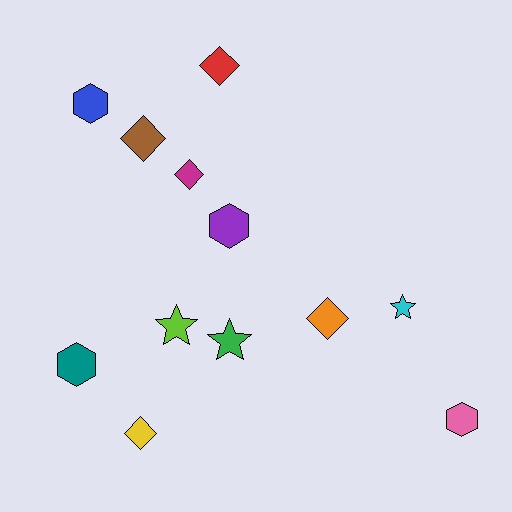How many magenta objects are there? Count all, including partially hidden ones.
There is 1 magenta object.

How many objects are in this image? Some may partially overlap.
There are 12 objects.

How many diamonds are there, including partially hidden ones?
There are 5 diamonds.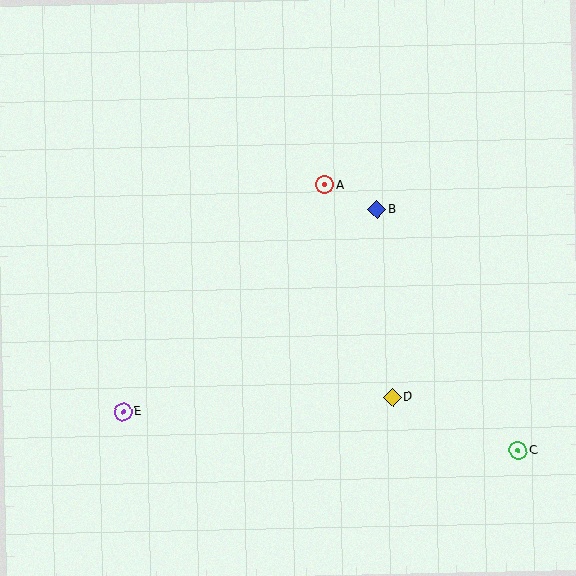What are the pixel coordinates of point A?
Point A is at (324, 185).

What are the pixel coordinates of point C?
Point C is at (518, 451).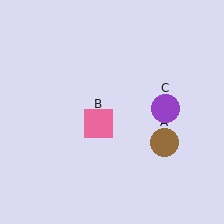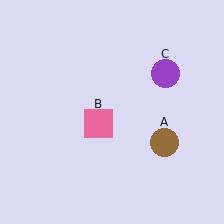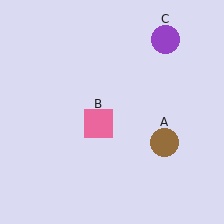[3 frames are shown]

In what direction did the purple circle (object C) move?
The purple circle (object C) moved up.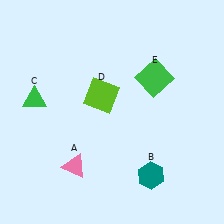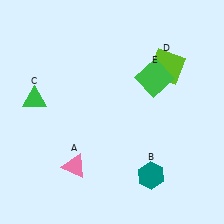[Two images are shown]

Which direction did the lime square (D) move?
The lime square (D) moved right.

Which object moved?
The lime square (D) moved right.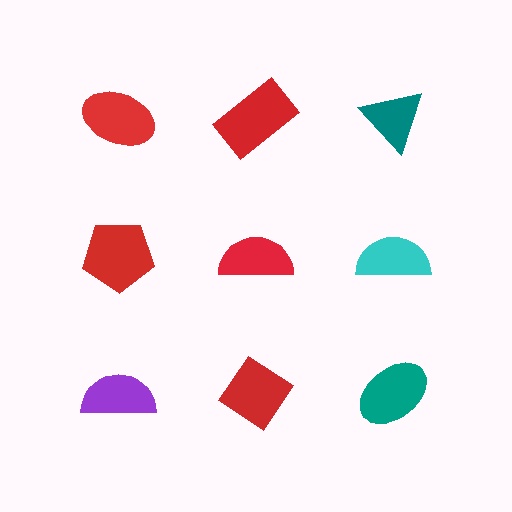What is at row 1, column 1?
A red ellipse.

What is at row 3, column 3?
A teal ellipse.